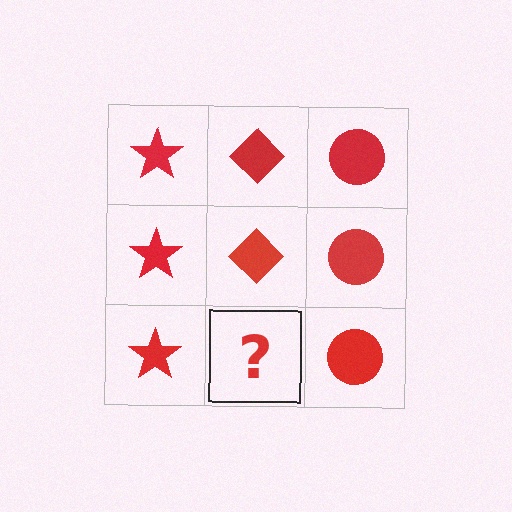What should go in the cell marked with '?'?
The missing cell should contain a red diamond.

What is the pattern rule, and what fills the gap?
The rule is that each column has a consistent shape. The gap should be filled with a red diamond.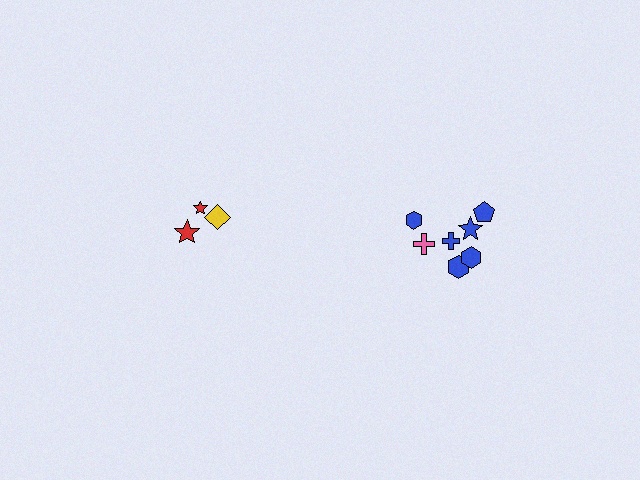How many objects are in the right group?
There are 7 objects.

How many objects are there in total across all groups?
There are 10 objects.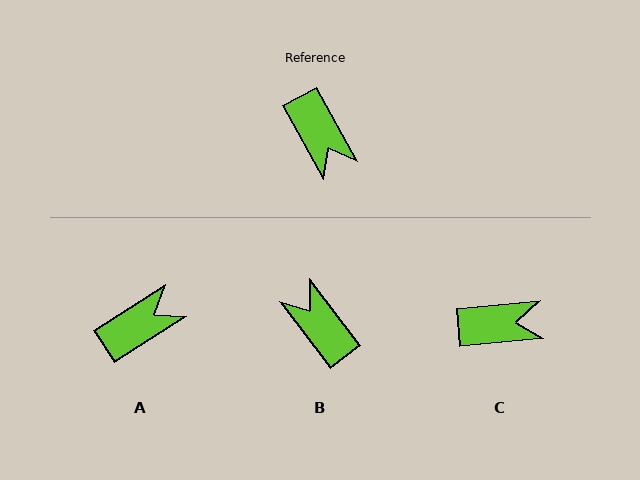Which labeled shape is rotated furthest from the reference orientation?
B, about 171 degrees away.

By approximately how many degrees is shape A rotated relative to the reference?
Approximately 93 degrees counter-clockwise.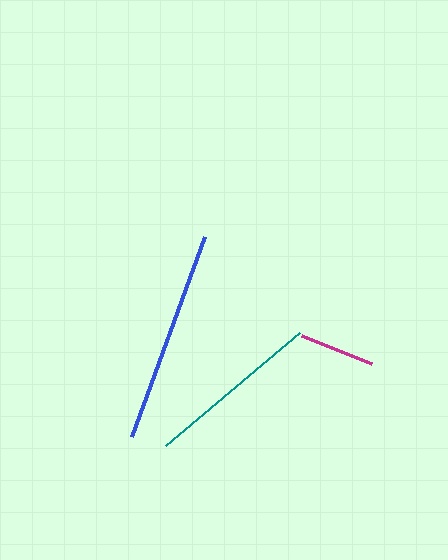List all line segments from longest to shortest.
From longest to shortest: blue, teal, magenta.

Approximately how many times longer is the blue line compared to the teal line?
The blue line is approximately 1.2 times the length of the teal line.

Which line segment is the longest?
The blue line is the longest at approximately 213 pixels.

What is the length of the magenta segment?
The magenta segment is approximately 75 pixels long.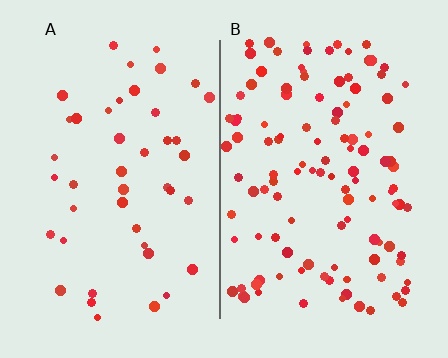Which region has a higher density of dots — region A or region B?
B (the right).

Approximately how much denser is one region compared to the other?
Approximately 2.7× — region B over region A.